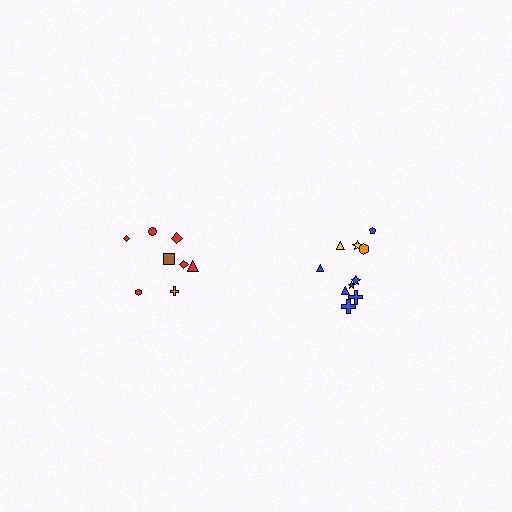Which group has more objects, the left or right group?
The right group.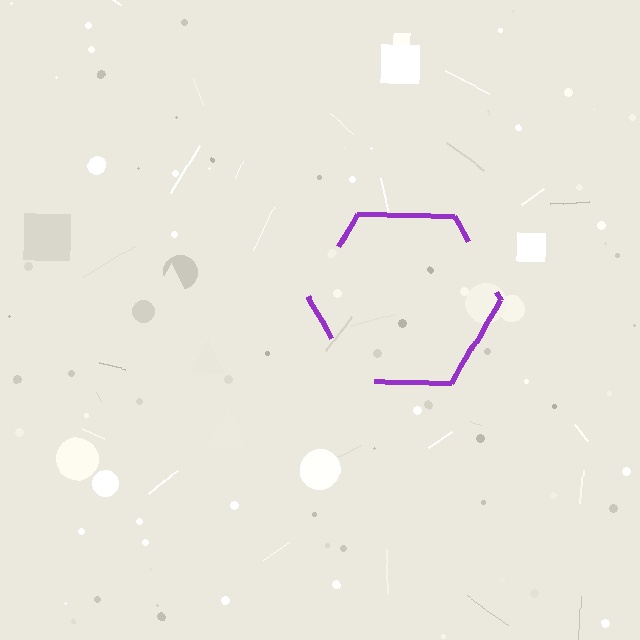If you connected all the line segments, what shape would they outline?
They would outline a hexagon.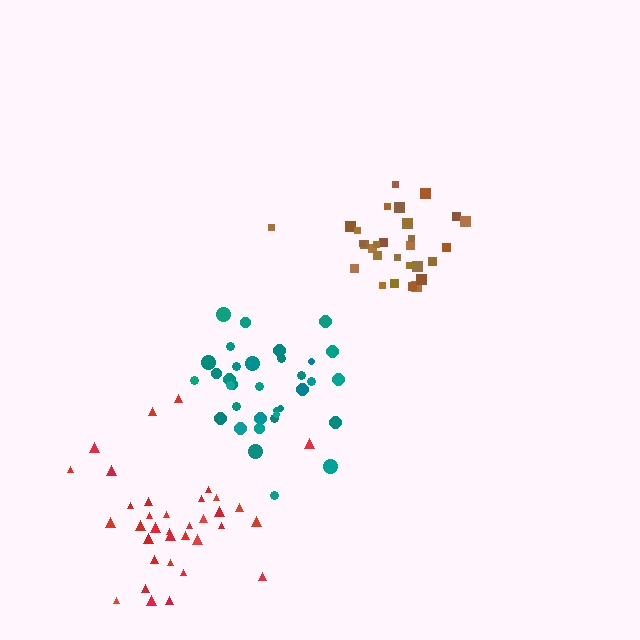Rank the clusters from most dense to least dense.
brown, teal, red.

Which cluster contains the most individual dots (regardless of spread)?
Teal (35).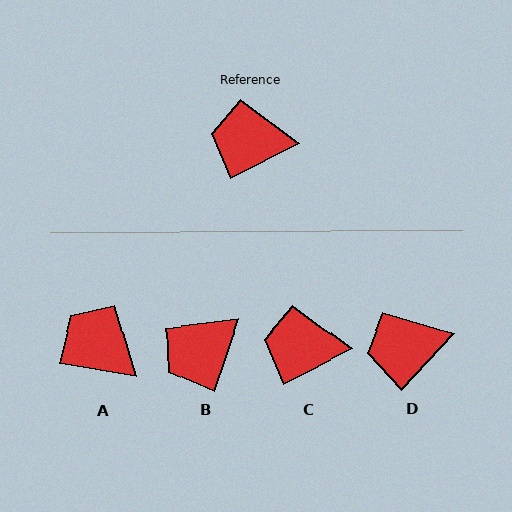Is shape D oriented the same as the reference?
No, it is off by about 20 degrees.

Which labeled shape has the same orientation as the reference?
C.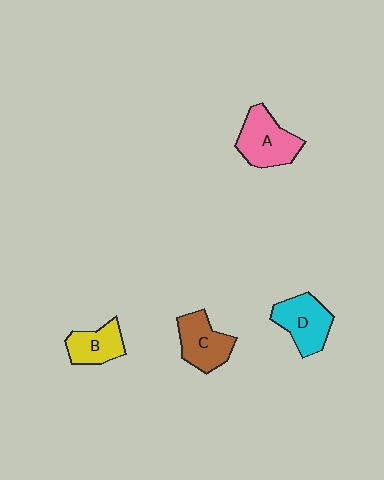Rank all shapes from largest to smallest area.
From largest to smallest: A (pink), D (cyan), C (brown), B (yellow).